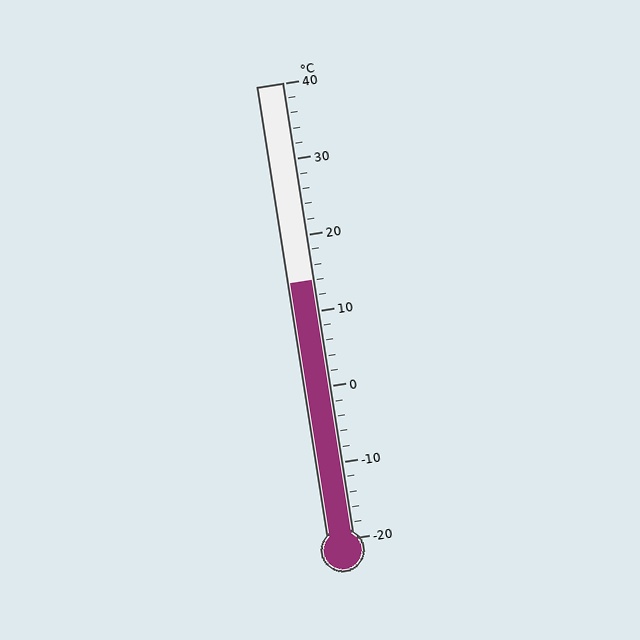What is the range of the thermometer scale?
The thermometer scale ranges from -20°C to 40°C.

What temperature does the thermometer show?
The thermometer shows approximately 14°C.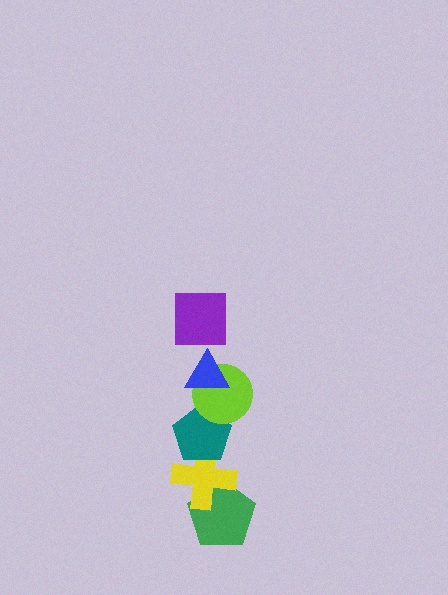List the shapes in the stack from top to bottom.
From top to bottom: the purple square, the blue triangle, the lime circle, the teal pentagon, the yellow cross, the green pentagon.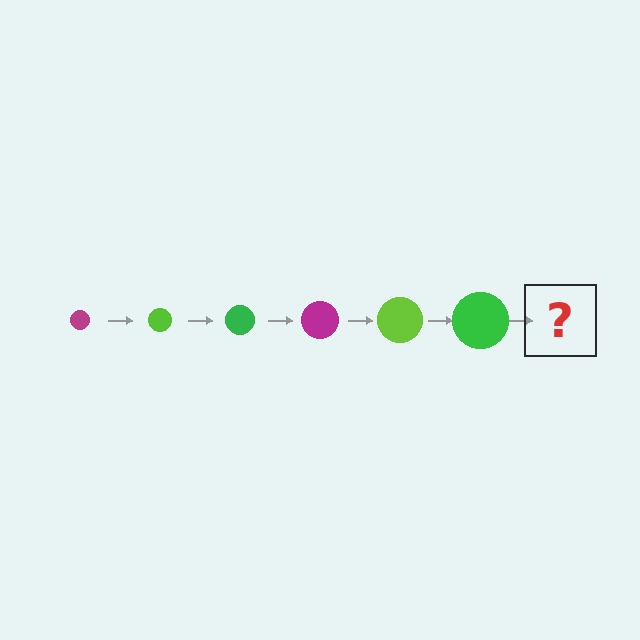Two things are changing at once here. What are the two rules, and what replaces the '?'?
The two rules are that the circle grows larger each step and the color cycles through magenta, lime, and green. The '?' should be a magenta circle, larger than the previous one.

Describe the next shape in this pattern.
It should be a magenta circle, larger than the previous one.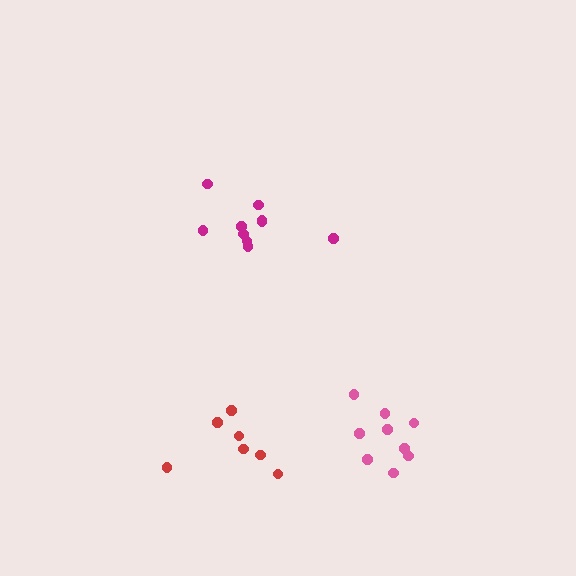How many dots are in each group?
Group 1: 10 dots, Group 2: 9 dots, Group 3: 7 dots (26 total).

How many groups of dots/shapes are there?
There are 3 groups.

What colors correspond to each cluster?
The clusters are colored: magenta, pink, red.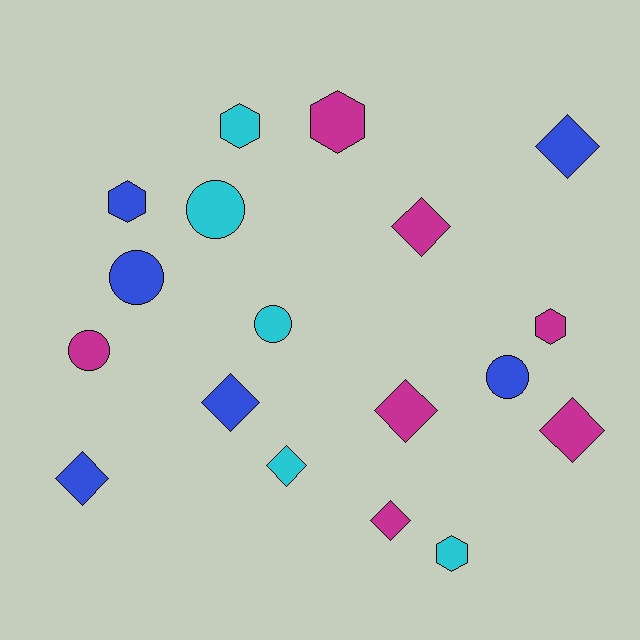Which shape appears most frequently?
Diamond, with 8 objects.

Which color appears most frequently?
Magenta, with 7 objects.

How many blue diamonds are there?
There are 3 blue diamonds.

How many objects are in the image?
There are 18 objects.